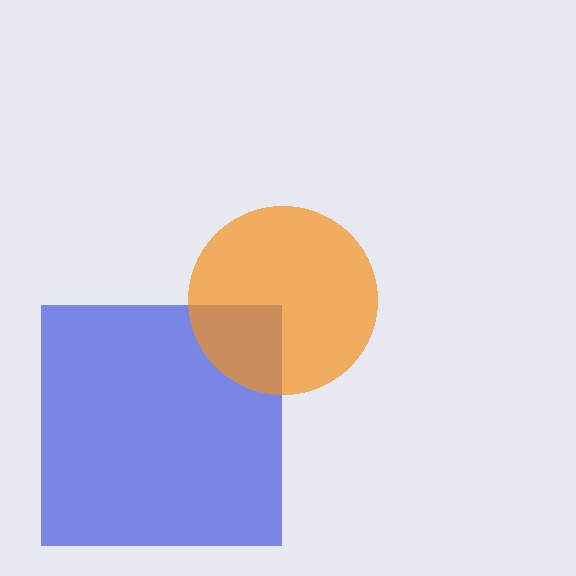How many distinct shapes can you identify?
There are 2 distinct shapes: a blue square, an orange circle.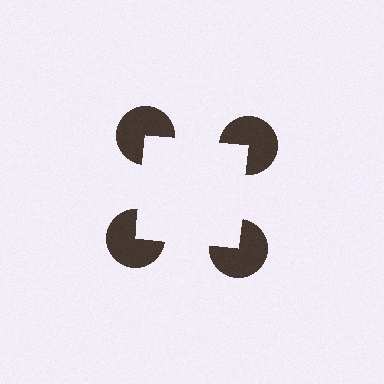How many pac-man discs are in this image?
There are 4 — one at each vertex of the illusory square.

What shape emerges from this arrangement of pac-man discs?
An illusory square — its edges are inferred from the aligned wedge cuts in the pac-man discs, not physically drawn.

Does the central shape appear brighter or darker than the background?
It typically appears slightly brighter than the background, even though no actual brightness change is drawn.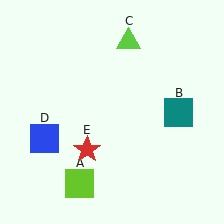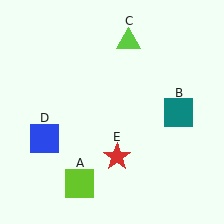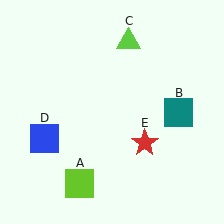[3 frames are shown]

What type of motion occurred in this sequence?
The red star (object E) rotated counterclockwise around the center of the scene.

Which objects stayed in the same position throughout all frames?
Lime square (object A) and teal square (object B) and lime triangle (object C) and blue square (object D) remained stationary.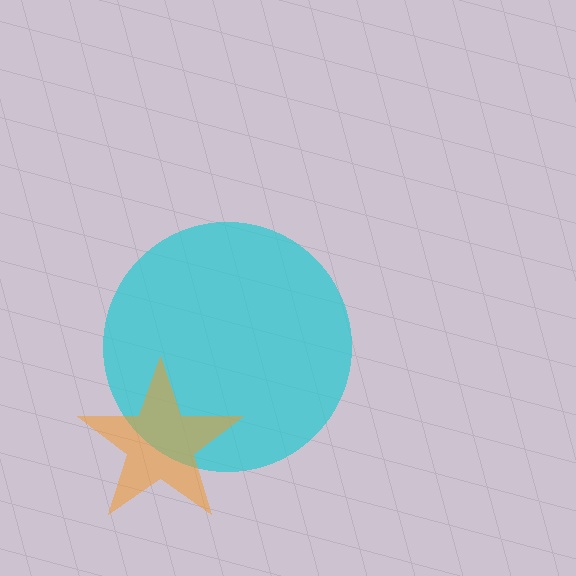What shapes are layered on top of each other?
The layered shapes are: a cyan circle, an orange star.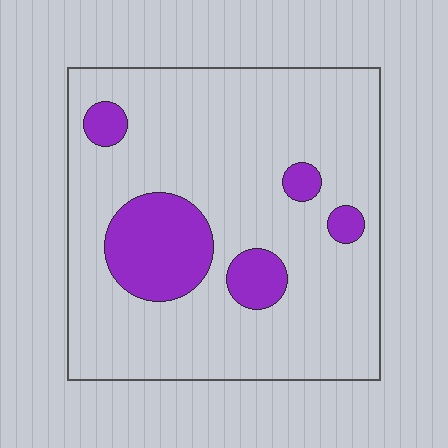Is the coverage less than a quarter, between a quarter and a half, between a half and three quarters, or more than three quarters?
Less than a quarter.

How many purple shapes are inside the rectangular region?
5.